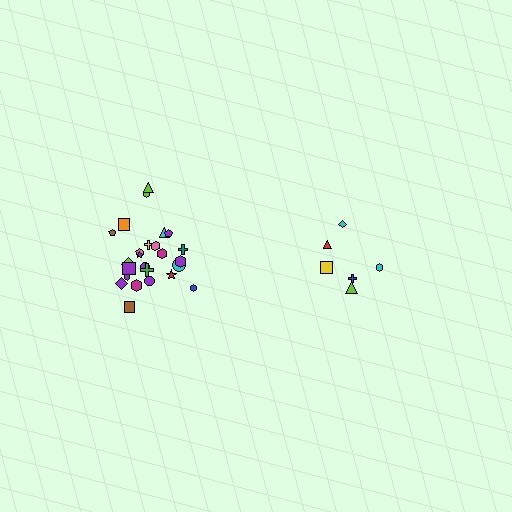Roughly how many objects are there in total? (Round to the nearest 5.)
Roughly 30 objects in total.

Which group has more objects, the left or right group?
The left group.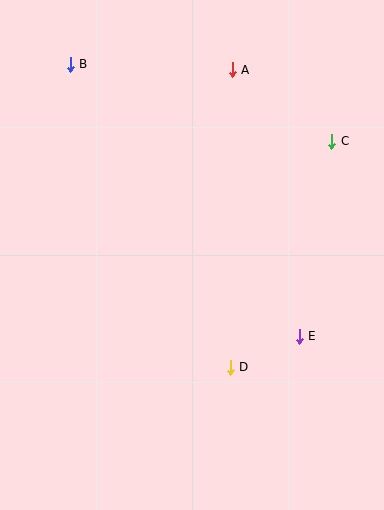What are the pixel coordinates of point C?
Point C is at (332, 141).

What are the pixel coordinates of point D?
Point D is at (230, 367).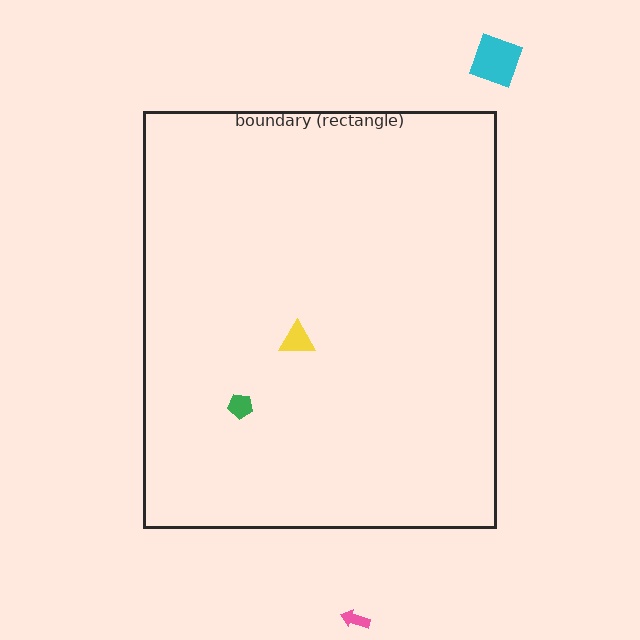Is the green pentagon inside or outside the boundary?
Inside.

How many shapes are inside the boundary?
2 inside, 2 outside.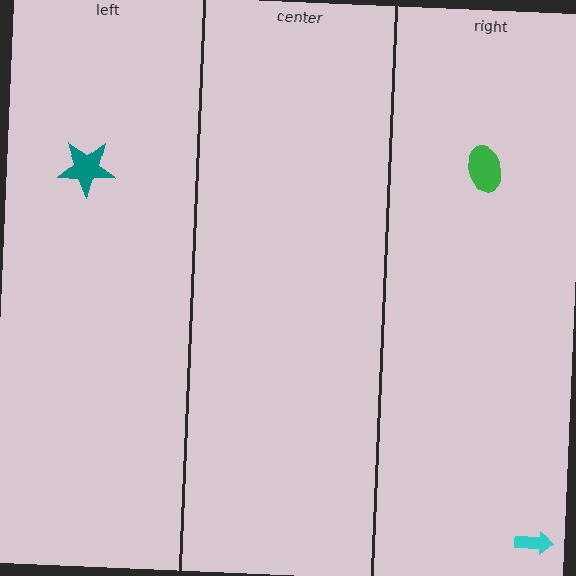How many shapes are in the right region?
2.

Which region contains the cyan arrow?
The right region.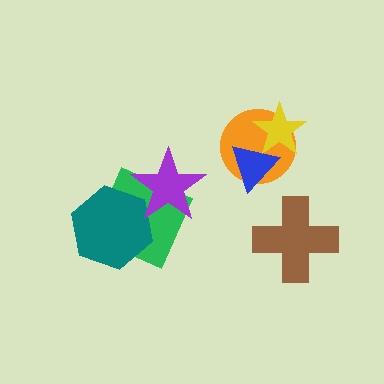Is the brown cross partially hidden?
No, no other shape covers it.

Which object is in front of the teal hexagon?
The purple star is in front of the teal hexagon.